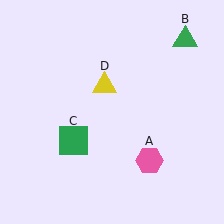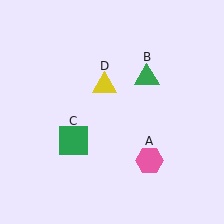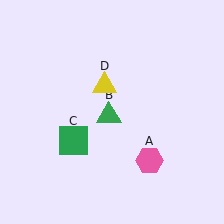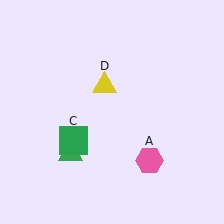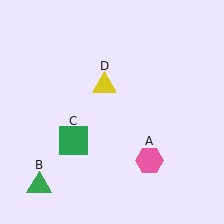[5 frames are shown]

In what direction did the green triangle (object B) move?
The green triangle (object B) moved down and to the left.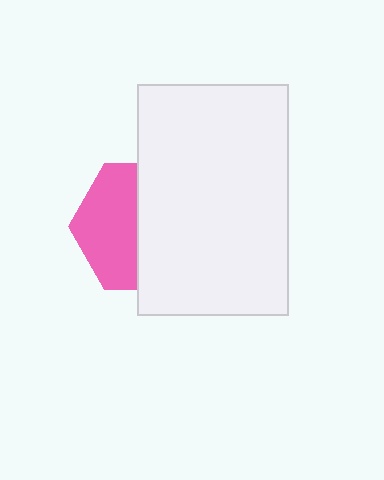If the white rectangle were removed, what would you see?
You would see the complete pink hexagon.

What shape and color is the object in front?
The object in front is a white rectangle.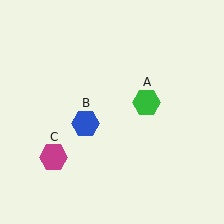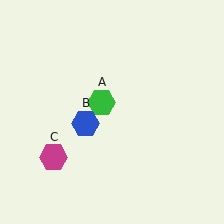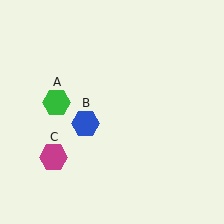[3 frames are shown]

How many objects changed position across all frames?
1 object changed position: green hexagon (object A).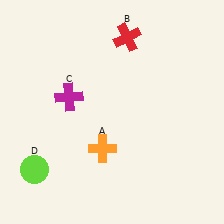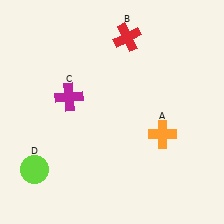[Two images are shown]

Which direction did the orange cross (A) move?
The orange cross (A) moved right.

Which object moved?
The orange cross (A) moved right.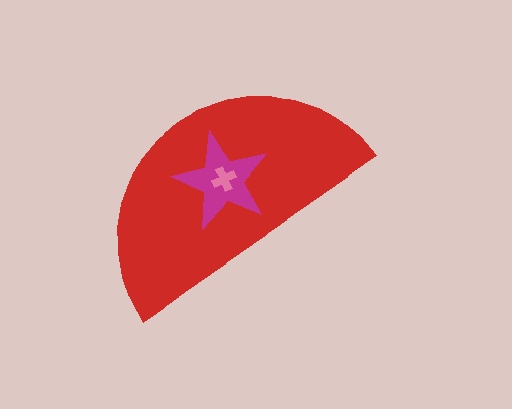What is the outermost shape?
The red semicircle.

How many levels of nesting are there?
3.